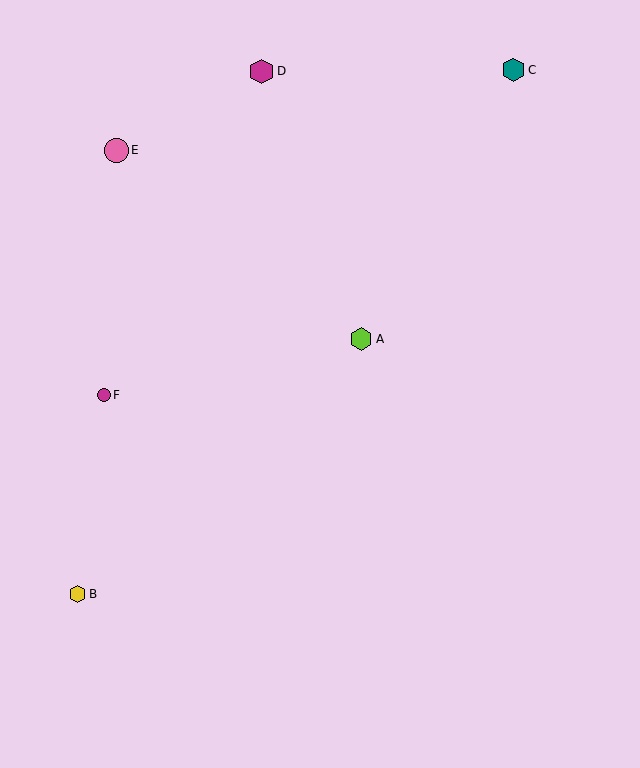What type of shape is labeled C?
Shape C is a teal hexagon.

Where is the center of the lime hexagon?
The center of the lime hexagon is at (361, 339).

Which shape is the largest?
The magenta hexagon (labeled D) is the largest.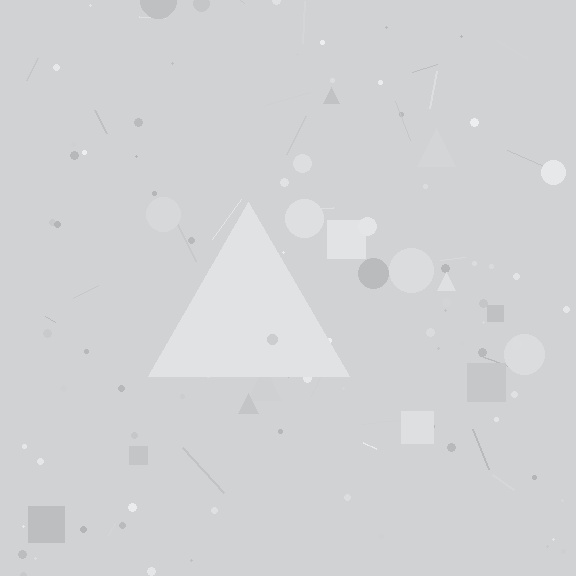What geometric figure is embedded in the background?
A triangle is embedded in the background.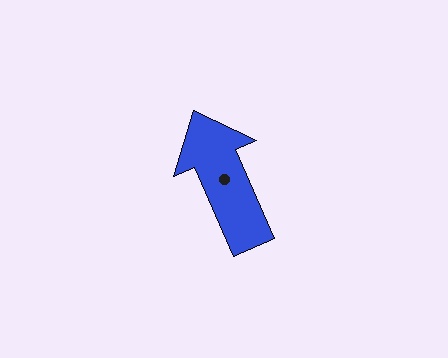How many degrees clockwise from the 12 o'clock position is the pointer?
Approximately 336 degrees.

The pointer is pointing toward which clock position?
Roughly 11 o'clock.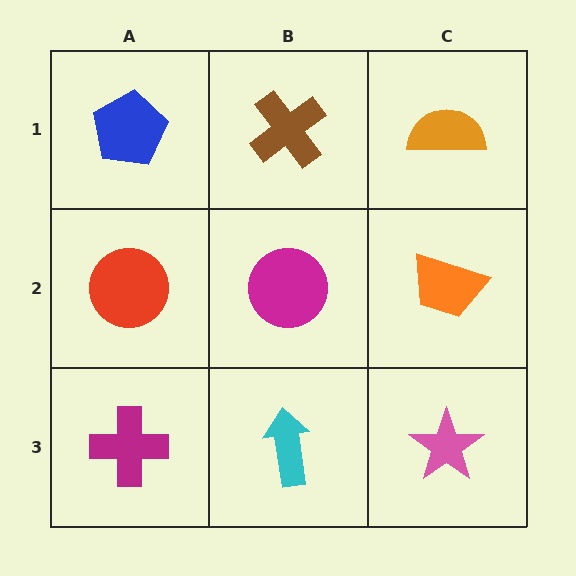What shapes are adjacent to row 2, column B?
A brown cross (row 1, column B), a cyan arrow (row 3, column B), a red circle (row 2, column A), an orange trapezoid (row 2, column C).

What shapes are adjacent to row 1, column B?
A magenta circle (row 2, column B), a blue pentagon (row 1, column A), an orange semicircle (row 1, column C).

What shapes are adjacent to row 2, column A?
A blue pentagon (row 1, column A), a magenta cross (row 3, column A), a magenta circle (row 2, column B).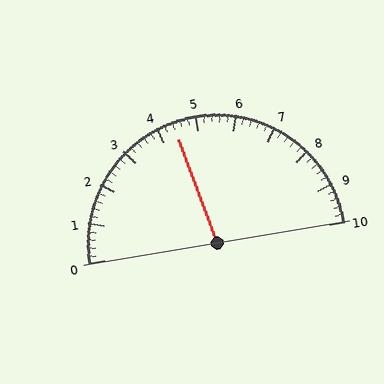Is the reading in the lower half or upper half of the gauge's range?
The reading is in the lower half of the range (0 to 10).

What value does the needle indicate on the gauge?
The needle indicates approximately 4.4.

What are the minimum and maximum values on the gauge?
The gauge ranges from 0 to 10.